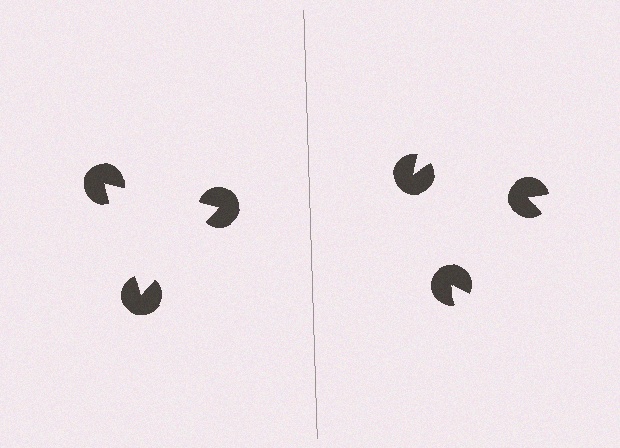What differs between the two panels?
The pac-man discs are positioned identically on both sides; only the wedge orientations differ. On the left they align to a triangle; on the right they are misaligned.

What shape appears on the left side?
An illusory triangle.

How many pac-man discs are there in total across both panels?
6 — 3 on each side.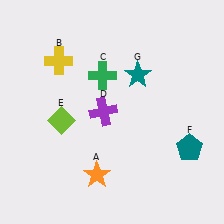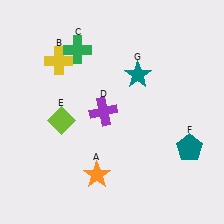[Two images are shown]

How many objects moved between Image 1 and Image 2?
1 object moved between the two images.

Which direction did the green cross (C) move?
The green cross (C) moved up.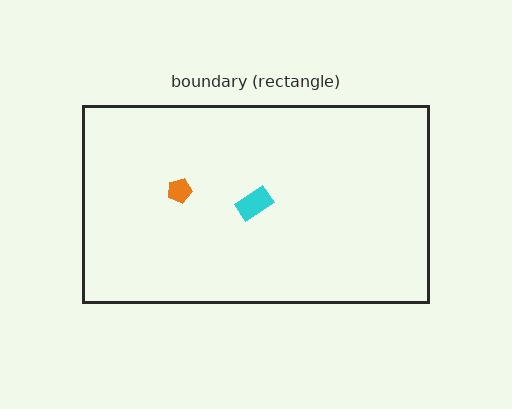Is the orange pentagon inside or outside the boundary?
Inside.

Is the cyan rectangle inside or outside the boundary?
Inside.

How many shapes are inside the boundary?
2 inside, 0 outside.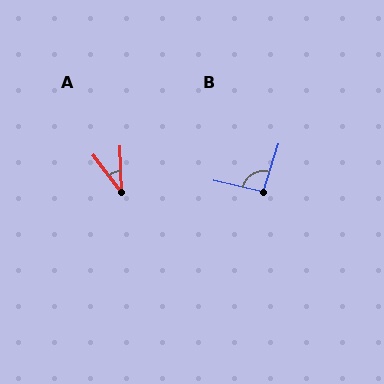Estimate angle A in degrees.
Approximately 35 degrees.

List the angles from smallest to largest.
A (35°), B (94°).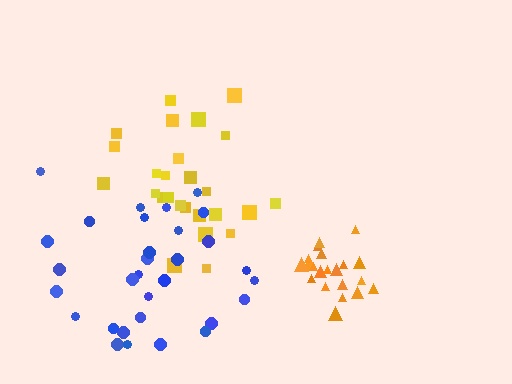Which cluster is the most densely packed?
Orange.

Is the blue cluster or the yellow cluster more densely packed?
Yellow.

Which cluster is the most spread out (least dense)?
Blue.